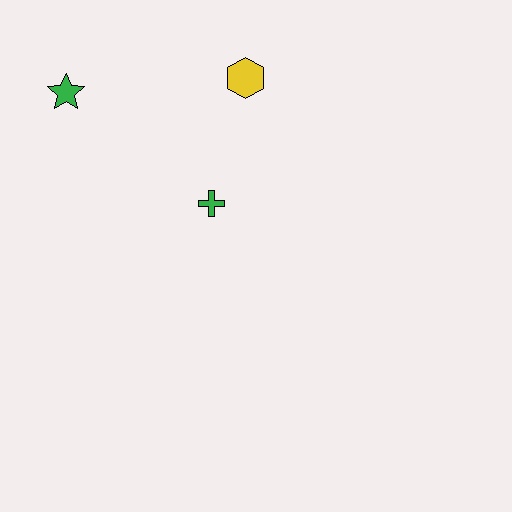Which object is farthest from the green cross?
The green star is farthest from the green cross.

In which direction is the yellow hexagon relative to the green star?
The yellow hexagon is to the right of the green star.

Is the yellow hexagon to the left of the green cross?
No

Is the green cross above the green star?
No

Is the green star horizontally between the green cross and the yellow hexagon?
No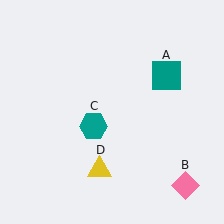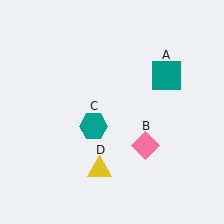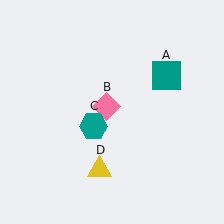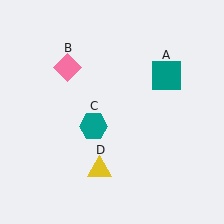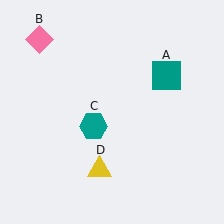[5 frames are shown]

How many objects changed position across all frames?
1 object changed position: pink diamond (object B).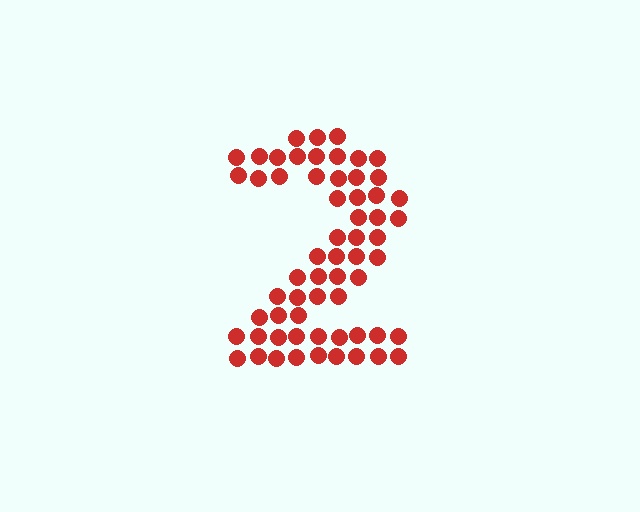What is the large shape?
The large shape is the digit 2.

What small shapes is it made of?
It is made of small circles.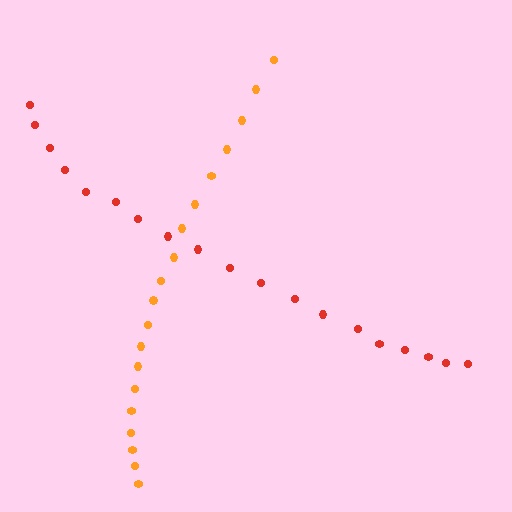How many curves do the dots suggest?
There are 2 distinct paths.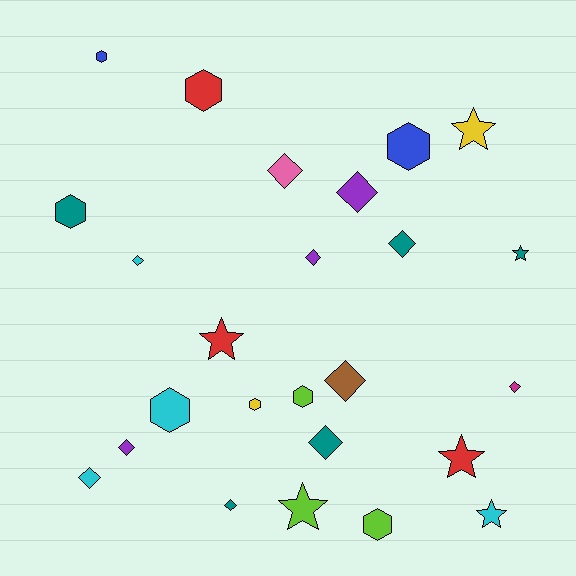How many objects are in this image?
There are 25 objects.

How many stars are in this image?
There are 6 stars.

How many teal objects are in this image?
There are 5 teal objects.